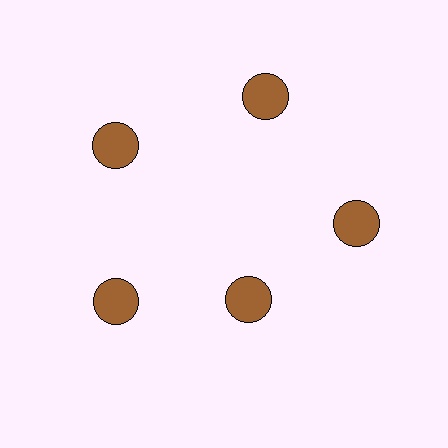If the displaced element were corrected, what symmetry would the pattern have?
It would have 5-fold rotational symmetry — the pattern would map onto itself every 72 degrees.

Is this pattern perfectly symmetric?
No. The 5 brown circles are arranged in a ring, but one element near the 5 o'clock position is pulled inward toward the center, breaking the 5-fold rotational symmetry.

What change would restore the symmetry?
The symmetry would be restored by moving it outward, back onto the ring so that all 5 circles sit at equal angles and equal distance from the center.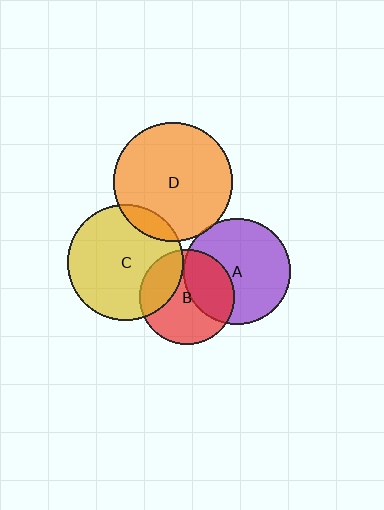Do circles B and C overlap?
Yes.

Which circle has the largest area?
Circle D (orange).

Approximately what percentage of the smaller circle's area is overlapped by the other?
Approximately 25%.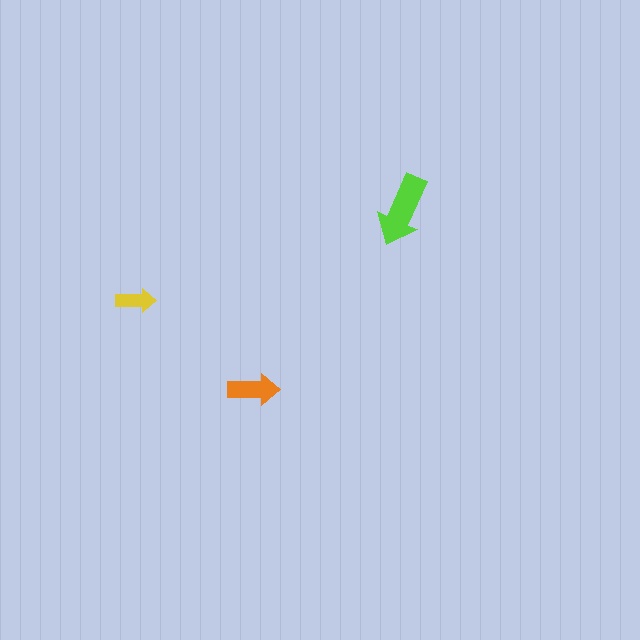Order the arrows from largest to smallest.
the lime one, the orange one, the yellow one.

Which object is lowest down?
The orange arrow is bottommost.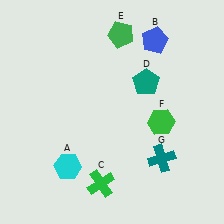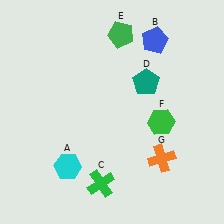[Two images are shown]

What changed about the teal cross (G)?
In Image 1, G is teal. In Image 2, it changed to orange.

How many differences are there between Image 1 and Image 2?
There is 1 difference between the two images.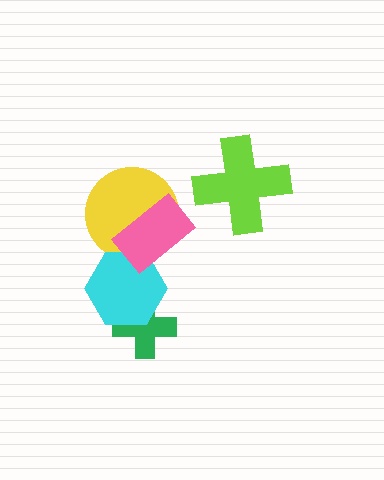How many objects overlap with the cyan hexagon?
3 objects overlap with the cyan hexagon.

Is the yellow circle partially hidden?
Yes, it is partially covered by another shape.